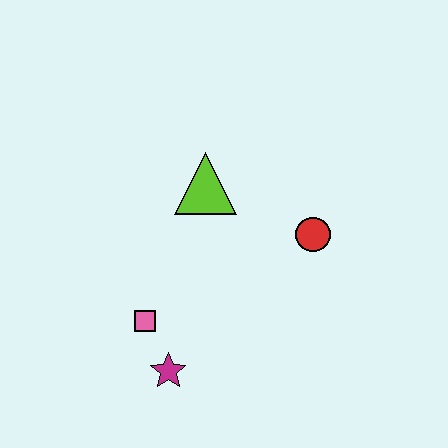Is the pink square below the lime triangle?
Yes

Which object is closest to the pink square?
The magenta star is closest to the pink square.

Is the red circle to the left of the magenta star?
No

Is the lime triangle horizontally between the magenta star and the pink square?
No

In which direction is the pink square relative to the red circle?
The pink square is to the left of the red circle.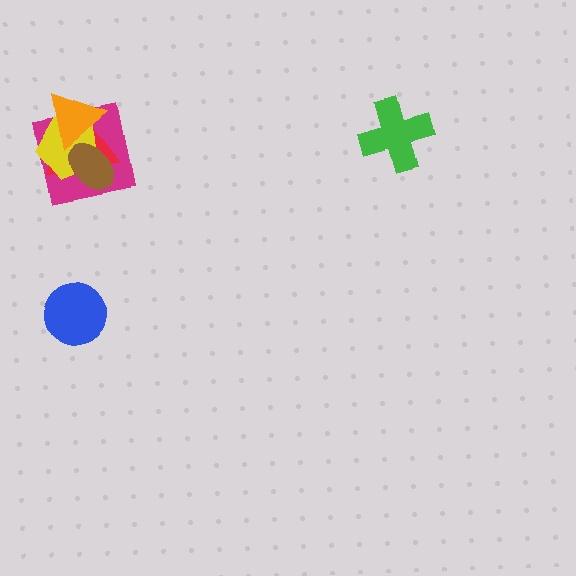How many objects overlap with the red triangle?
4 objects overlap with the red triangle.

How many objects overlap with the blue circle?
0 objects overlap with the blue circle.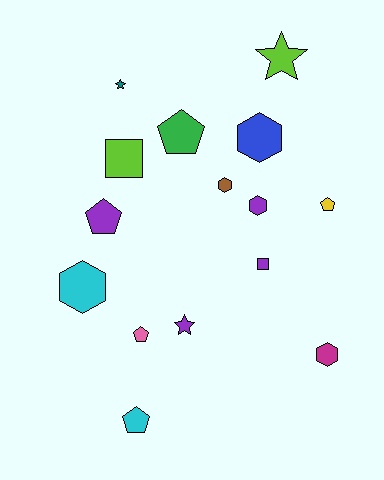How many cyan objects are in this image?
There are 2 cyan objects.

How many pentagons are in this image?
There are 5 pentagons.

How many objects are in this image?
There are 15 objects.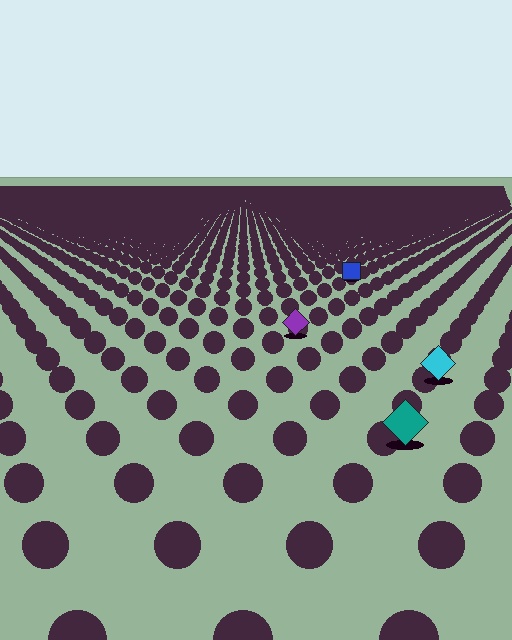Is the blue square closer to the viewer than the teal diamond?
No. The teal diamond is closer — you can tell from the texture gradient: the ground texture is coarser near it.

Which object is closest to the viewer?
The teal diamond is closest. The texture marks near it are larger and more spread out.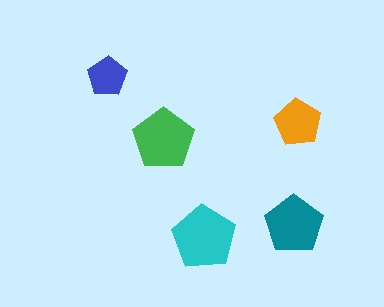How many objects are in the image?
There are 5 objects in the image.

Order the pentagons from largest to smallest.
the cyan one, the green one, the teal one, the orange one, the blue one.